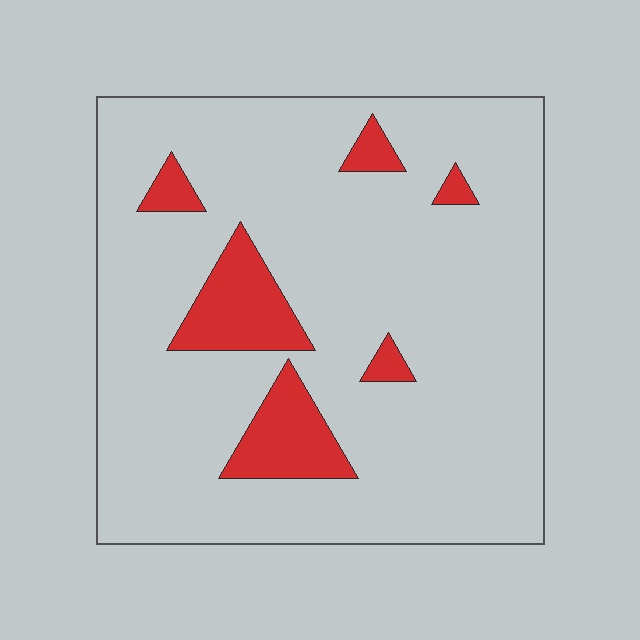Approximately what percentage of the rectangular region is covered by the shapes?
Approximately 15%.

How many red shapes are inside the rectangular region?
6.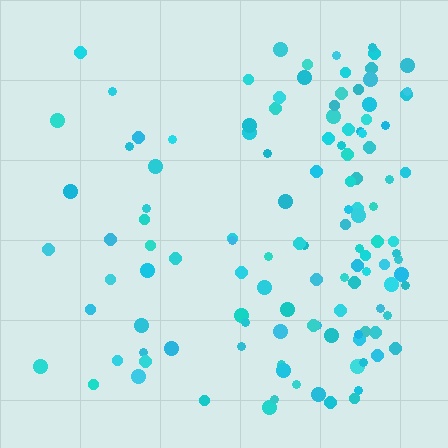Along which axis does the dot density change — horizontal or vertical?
Horizontal.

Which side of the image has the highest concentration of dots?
The right.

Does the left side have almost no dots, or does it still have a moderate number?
Still a moderate number, just noticeably fewer than the right.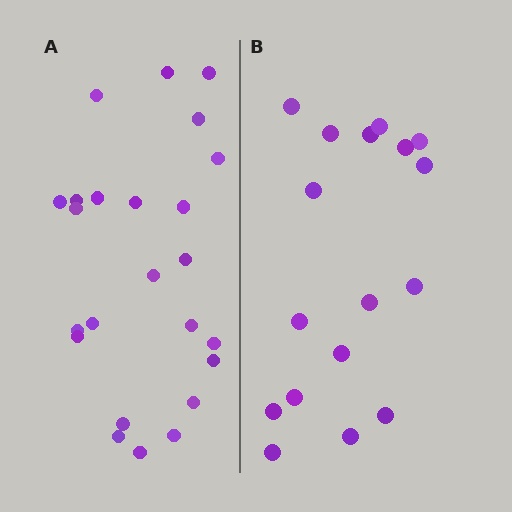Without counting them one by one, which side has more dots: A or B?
Region A (the left region) has more dots.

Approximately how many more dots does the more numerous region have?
Region A has roughly 8 or so more dots than region B.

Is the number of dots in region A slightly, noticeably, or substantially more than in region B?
Region A has noticeably more, but not dramatically so. The ratio is roughly 1.4 to 1.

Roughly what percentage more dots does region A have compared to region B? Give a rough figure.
About 40% more.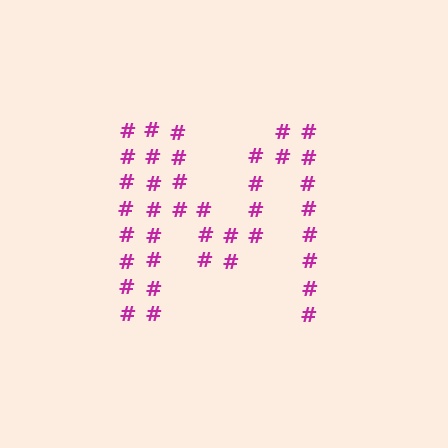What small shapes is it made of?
It is made of small hash symbols.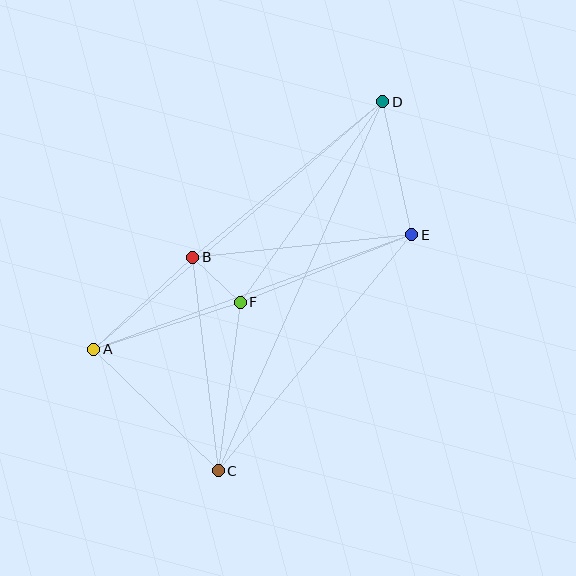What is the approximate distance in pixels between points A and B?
The distance between A and B is approximately 135 pixels.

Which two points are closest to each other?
Points B and F are closest to each other.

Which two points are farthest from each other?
Points C and D are farthest from each other.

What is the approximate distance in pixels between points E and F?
The distance between E and F is approximately 184 pixels.